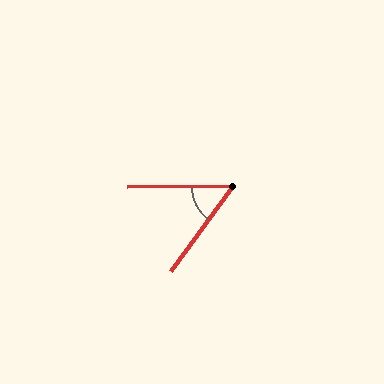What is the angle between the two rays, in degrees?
Approximately 54 degrees.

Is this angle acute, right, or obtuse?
It is acute.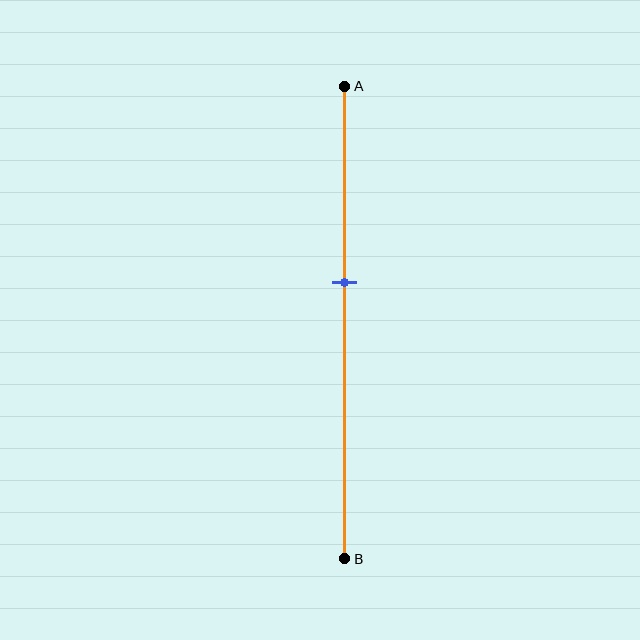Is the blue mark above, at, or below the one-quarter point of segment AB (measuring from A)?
The blue mark is below the one-quarter point of segment AB.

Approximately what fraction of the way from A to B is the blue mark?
The blue mark is approximately 40% of the way from A to B.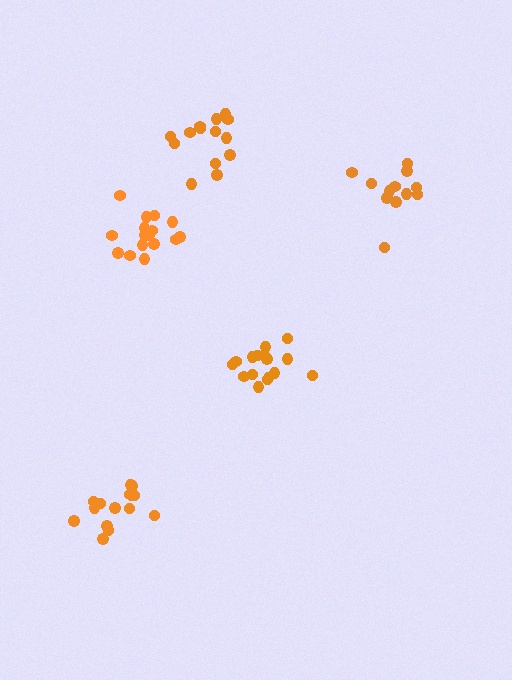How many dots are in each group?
Group 1: 15 dots, Group 2: 17 dots, Group 3: 12 dots, Group 4: 16 dots, Group 5: 14 dots (74 total).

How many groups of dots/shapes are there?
There are 5 groups.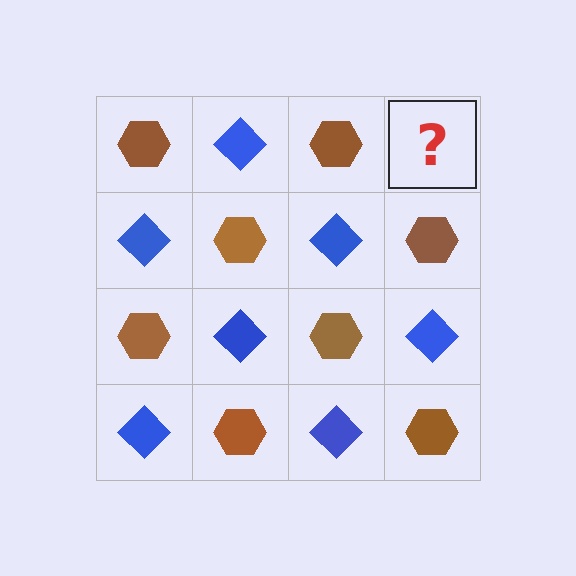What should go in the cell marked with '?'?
The missing cell should contain a blue diamond.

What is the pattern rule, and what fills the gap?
The rule is that it alternates brown hexagon and blue diamond in a checkerboard pattern. The gap should be filled with a blue diamond.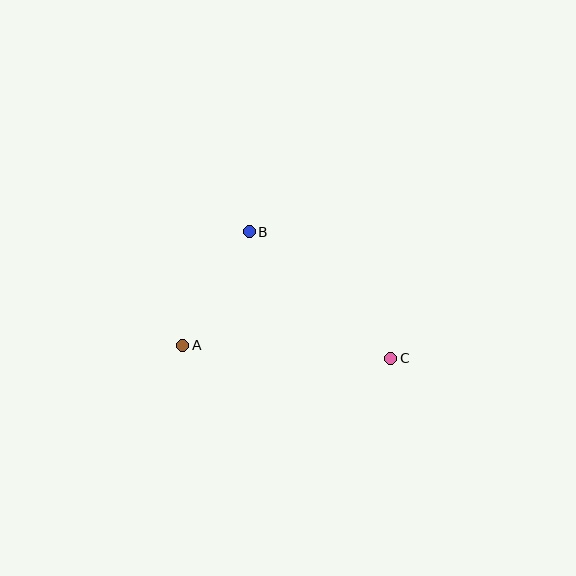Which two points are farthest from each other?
Points A and C are farthest from each other.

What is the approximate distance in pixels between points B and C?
The distance between B and C is approximately 190 pixels.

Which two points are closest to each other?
Points A and B are closest to each other.